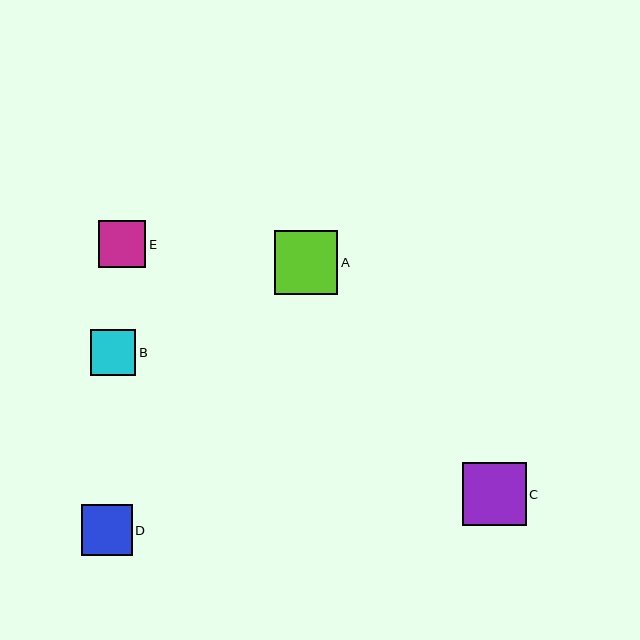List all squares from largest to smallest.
From largest to smallest: C, A, D, E, B.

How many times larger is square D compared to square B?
Square D is approximately 1.1 times the size of square B.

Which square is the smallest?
Square B is the smallest with a size of approximately 46 pixels.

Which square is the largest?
Square C is the largest with a size of approximately 63 pixels.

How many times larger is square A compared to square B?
Square A is approximately 1.4 times the size of square B.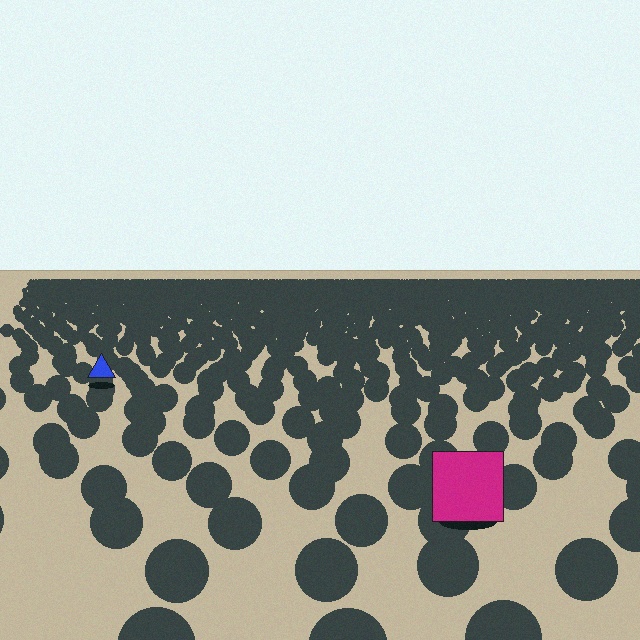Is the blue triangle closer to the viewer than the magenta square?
No. The magenta square is closer — you can tell from the texture gradient: the ground texture is coarser near it.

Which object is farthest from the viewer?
The blue triangle is farthest from the viewer. It appears smaller and the ground texture around it is denser.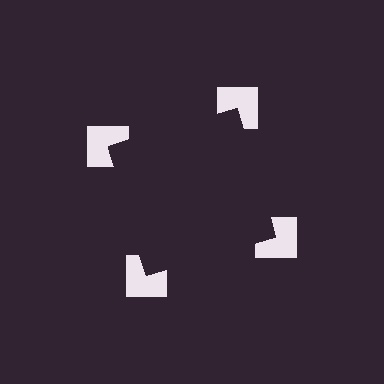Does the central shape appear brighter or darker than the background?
It typically appears slightly darker than the background, even though no actual brightness change is drawn.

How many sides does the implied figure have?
4 sides.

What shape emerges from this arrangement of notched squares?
An illusory square — its edges are inferred from the aligned wedge cuts in the notched squares, not physically drawn.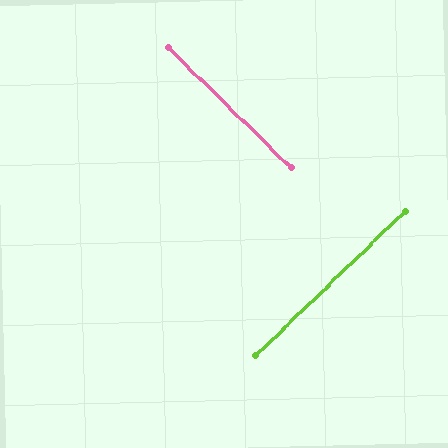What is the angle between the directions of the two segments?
Approximately 88 degrees.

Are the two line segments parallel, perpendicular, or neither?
Perpendicular — they meet at approximately 88°.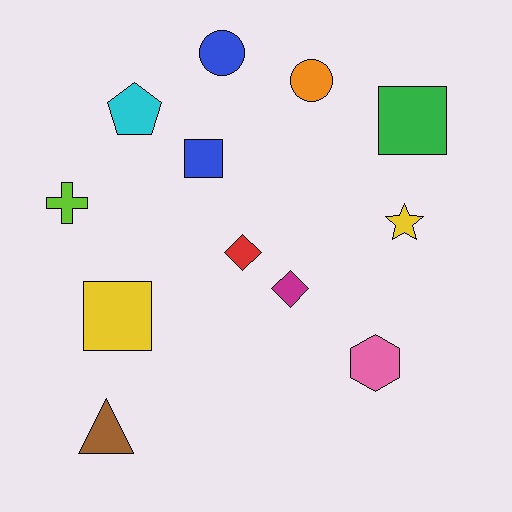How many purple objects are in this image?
There are no purple objects.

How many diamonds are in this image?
There are 2 diamonds.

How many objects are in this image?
There are 12 objects.